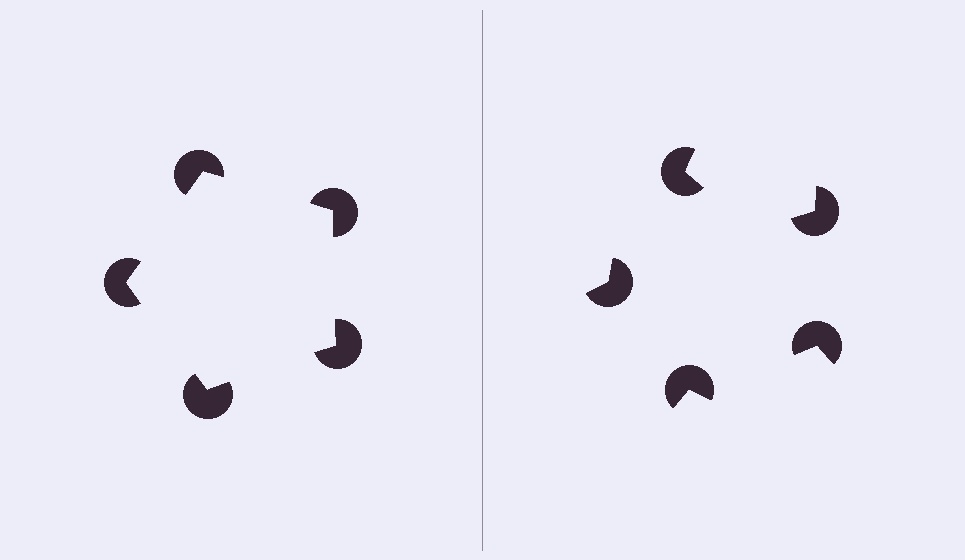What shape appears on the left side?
An illusory pentagon.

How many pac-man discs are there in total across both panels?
10 — 5 on each side.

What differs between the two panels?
The pac-man discs are positioned identically on both sides; only the wedge orientations differ. On the left they align to a pentagon; on the right they are misaligned.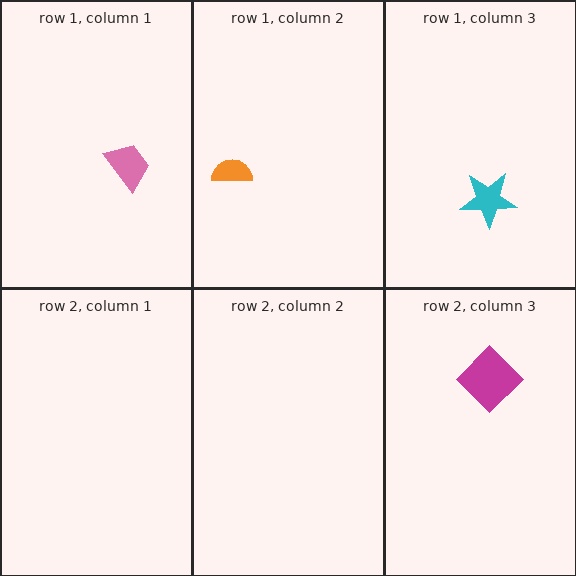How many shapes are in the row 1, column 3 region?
1.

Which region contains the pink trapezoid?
The row 1, column 1 region.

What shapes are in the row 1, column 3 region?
The cyan star.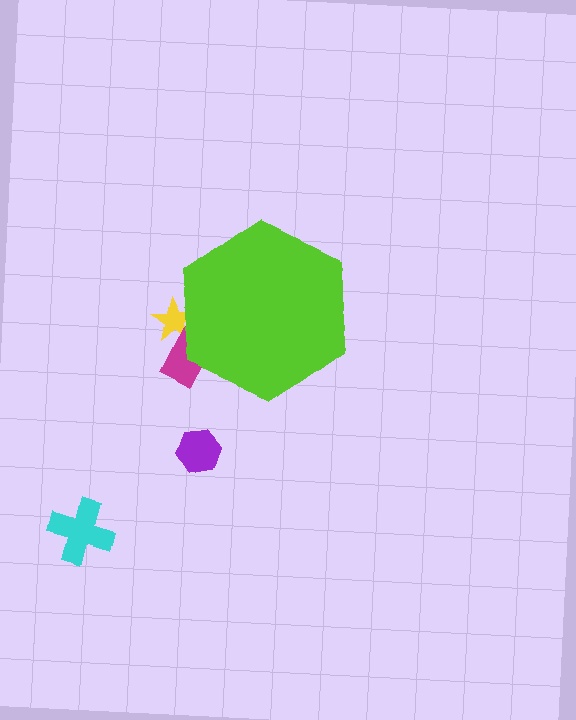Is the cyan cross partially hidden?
No, the cyan cross is fully visible.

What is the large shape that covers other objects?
A lime hexagon.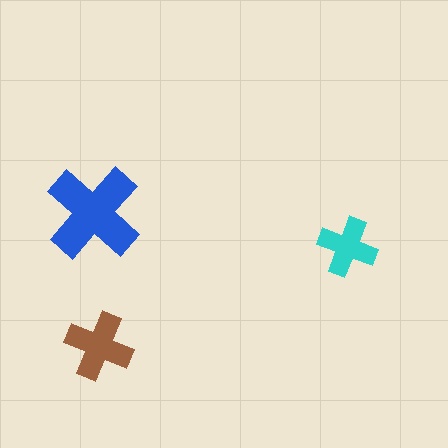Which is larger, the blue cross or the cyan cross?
The blue one.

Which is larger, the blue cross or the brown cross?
The blue one.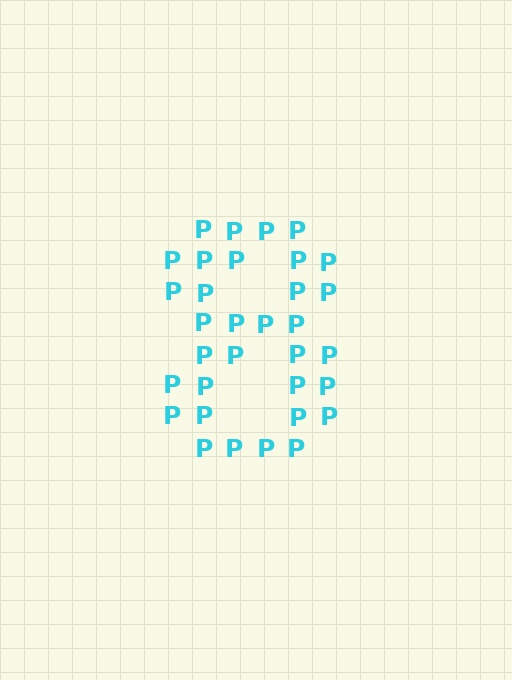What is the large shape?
The large shape is the digit 8.